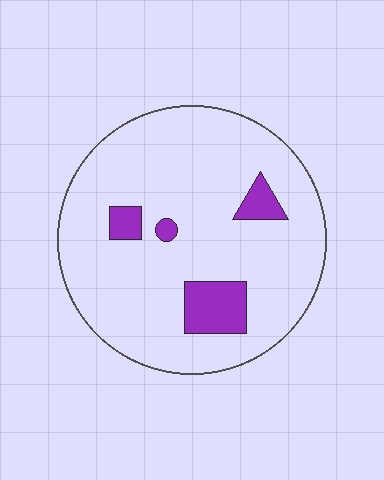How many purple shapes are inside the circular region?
4.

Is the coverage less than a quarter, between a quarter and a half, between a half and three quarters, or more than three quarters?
Less than a quarter.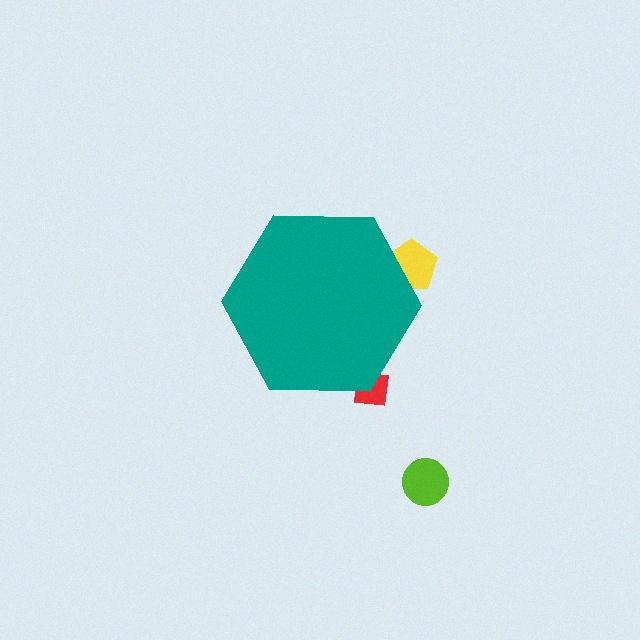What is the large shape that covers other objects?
A teal hexagon.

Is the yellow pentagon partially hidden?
Yes, the yellow pentagon is partially hidden behind the teal hexagon.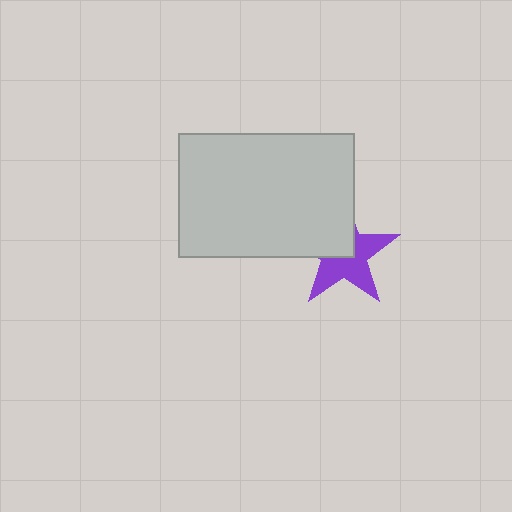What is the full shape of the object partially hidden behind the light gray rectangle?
The partially hidden object is a purple star.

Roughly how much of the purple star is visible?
About half of it is visible (roughly 57%).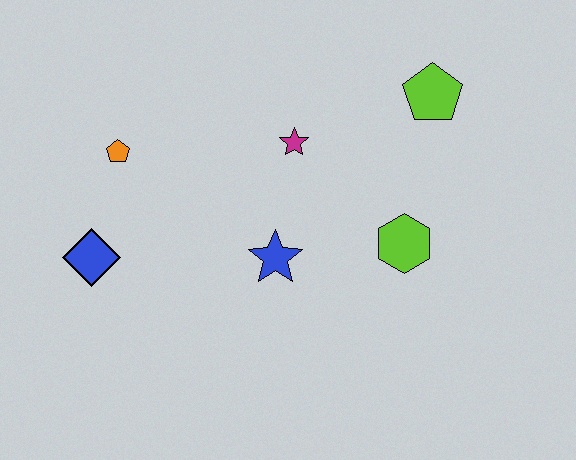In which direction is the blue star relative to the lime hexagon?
The blue star is to the left of the lime hexagon.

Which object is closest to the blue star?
The magenta star is closest to the blue star.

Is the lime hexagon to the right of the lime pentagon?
No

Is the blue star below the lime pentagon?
Yes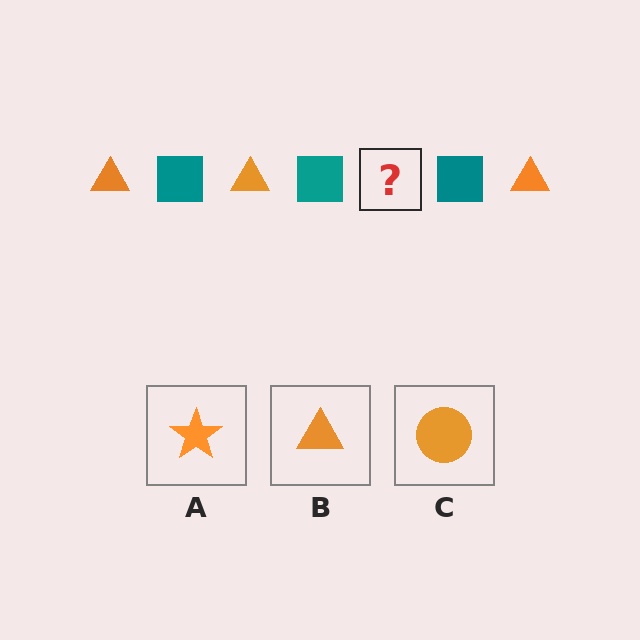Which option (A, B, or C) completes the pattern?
B.